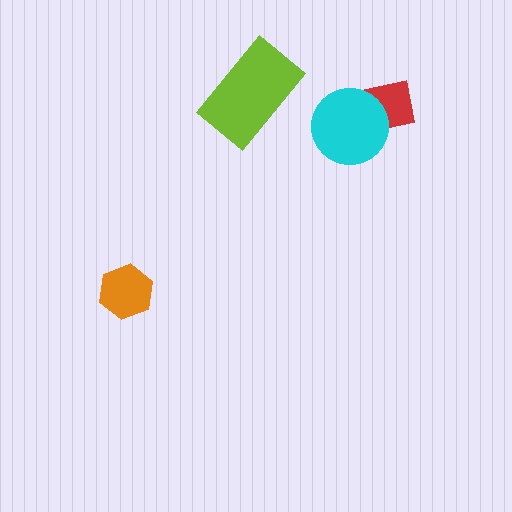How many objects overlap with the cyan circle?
1 object overlaps with the cyan circle.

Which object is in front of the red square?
The cyan circle is in front of the red square.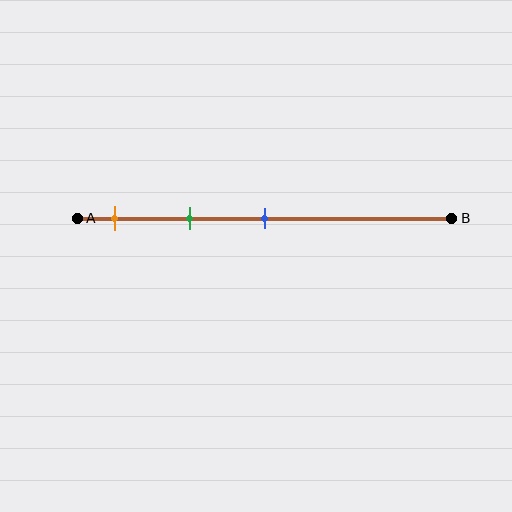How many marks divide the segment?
There are 3 marks dividing the segment.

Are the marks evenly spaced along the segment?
Yes, the marks are approximately evenly spaced.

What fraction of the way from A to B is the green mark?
The green mark is approximately 30% (0.3) of the way from A to B.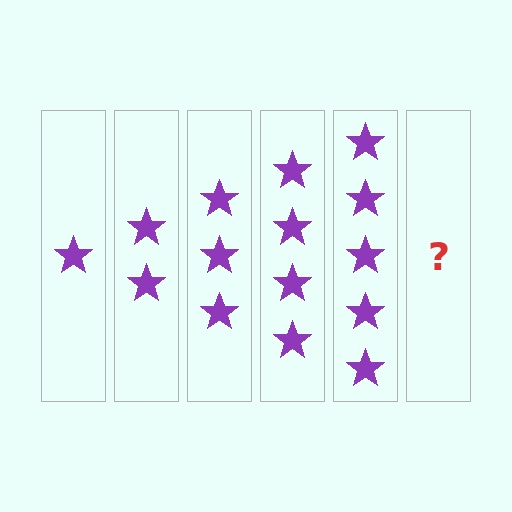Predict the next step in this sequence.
The next step is 6 stars.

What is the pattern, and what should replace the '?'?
The pattern is that each step adds one more star. The '?' should be 6 stars.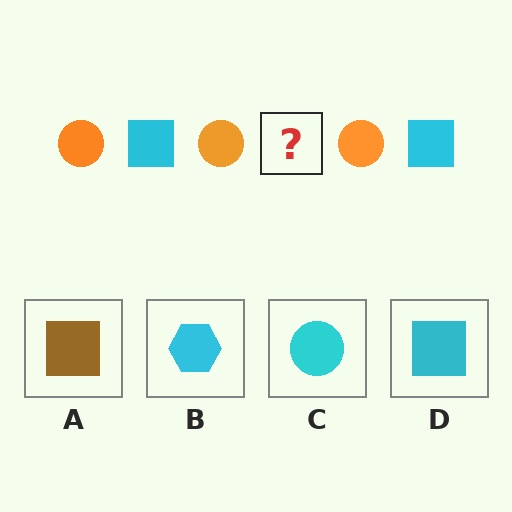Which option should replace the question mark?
Option D.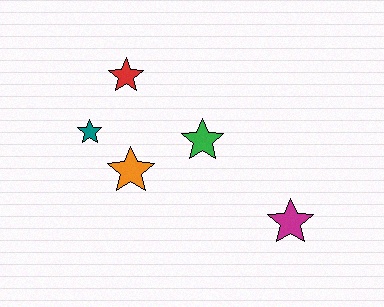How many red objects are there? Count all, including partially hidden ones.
There is 1 red object.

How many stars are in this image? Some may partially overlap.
There are 5 stars.